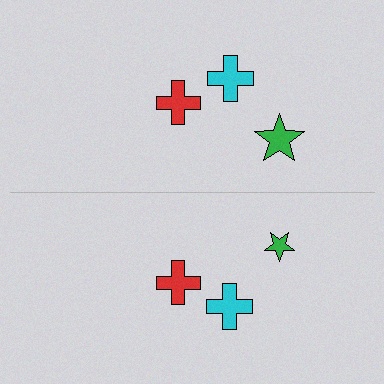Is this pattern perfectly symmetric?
No, the pattern is not perfectly symmetric. The green star on the bottom side has a different size than its mirror counterpart.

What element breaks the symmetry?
The green star on the bottom side has a different size than its mirror counterpart.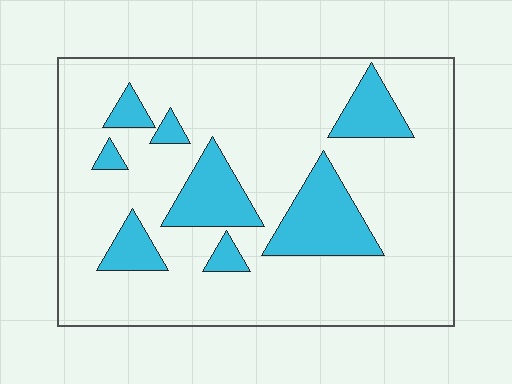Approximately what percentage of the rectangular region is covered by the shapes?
Approximately 20%.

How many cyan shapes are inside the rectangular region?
8.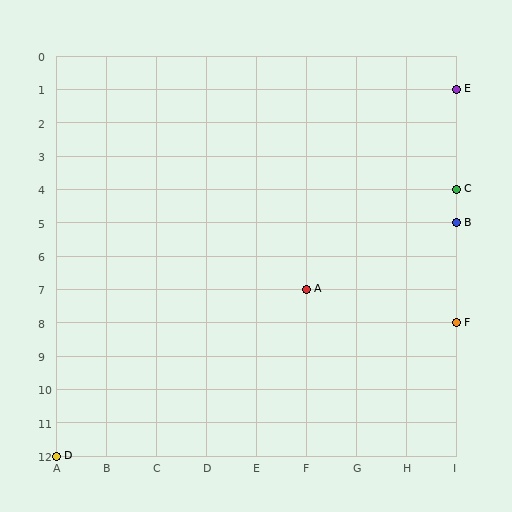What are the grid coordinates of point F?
Point F is at grid coordinates (I, 8).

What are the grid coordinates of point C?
Point C is at grid coordinates (I, 4).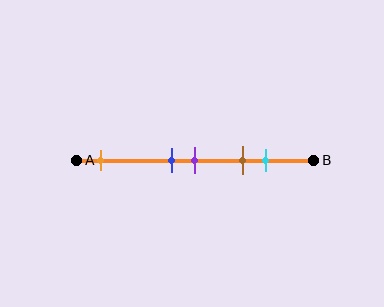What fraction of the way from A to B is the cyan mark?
The cyan mark is approximately 80% (0.8) of the way from A to B.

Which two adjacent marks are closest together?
The blue and purple marks are the closest adjacent pair.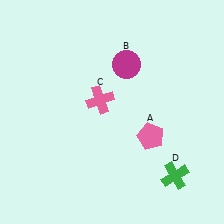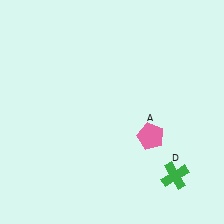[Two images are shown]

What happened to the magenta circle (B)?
The magenta circle (B) was removed in Image 2. It was in the top-right area of Image 1.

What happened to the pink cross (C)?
The pink cross (C) was removed in Image 2. It was in the top-left area of Image 1.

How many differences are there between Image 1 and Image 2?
There are 2 differences between the two images.